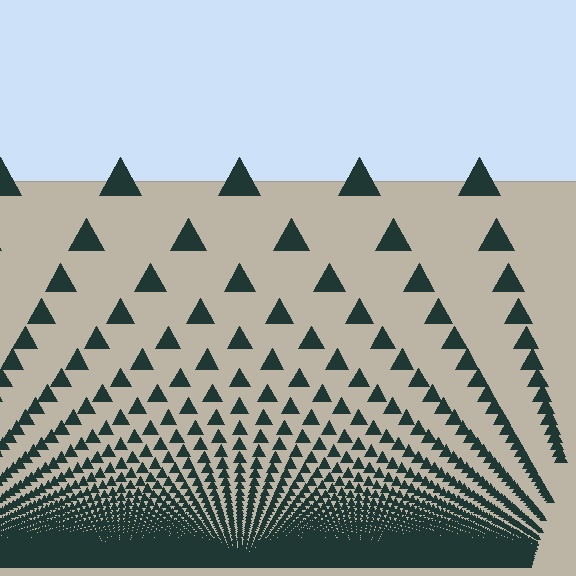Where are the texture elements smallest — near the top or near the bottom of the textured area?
Near the bottom.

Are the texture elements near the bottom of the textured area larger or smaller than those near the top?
Smaller. The gradient is inverted — elements near the bottom are smaller and denser.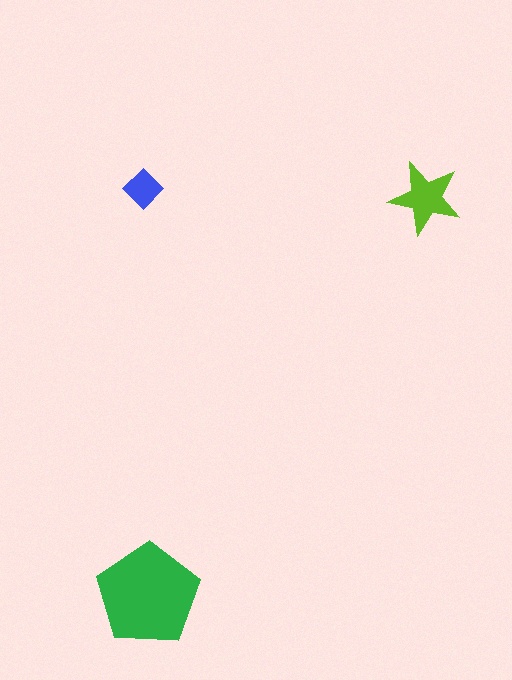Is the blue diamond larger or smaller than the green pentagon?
Smaller.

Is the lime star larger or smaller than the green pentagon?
Smaller.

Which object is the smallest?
The blue diamond.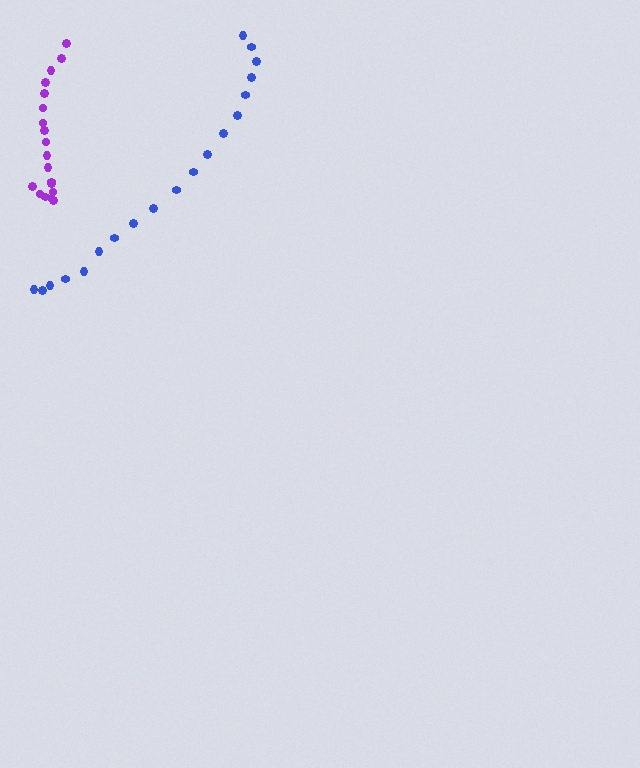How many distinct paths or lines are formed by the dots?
There are 2 distinct paths.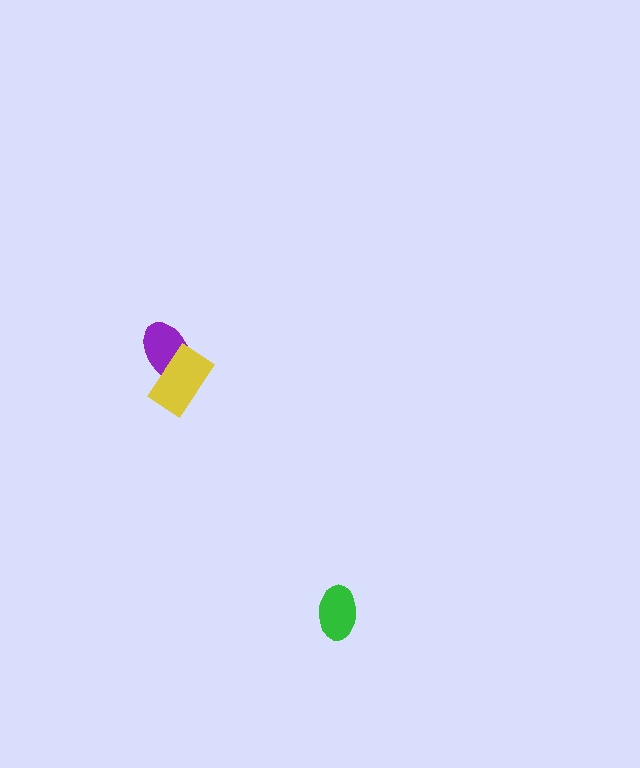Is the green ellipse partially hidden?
No, no other shape covers it.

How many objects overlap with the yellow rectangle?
1 object overlaps with the yellow rectangle.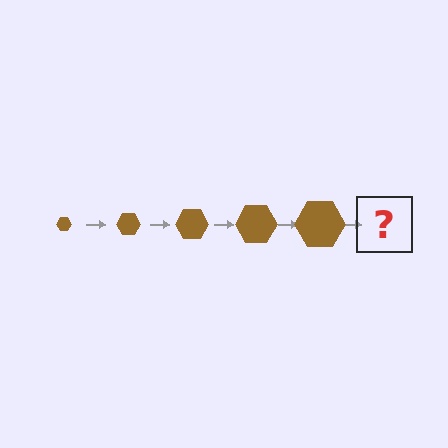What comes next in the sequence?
The next element should be a brown hexagon, larger than the previous one.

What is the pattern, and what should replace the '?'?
The pattern is that the hexagon gets progressively larger each step. The '?' should be a brown hexagon, larger than the previous one.